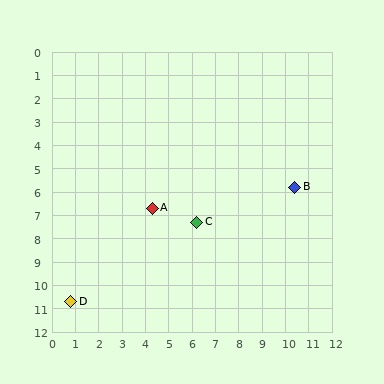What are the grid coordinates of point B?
Point B is at approximately (10.4, 5.8).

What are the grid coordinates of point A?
Point A is at approximately (4.3, 6.7).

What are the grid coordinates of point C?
Point C is at approximately (6.2, 7.3).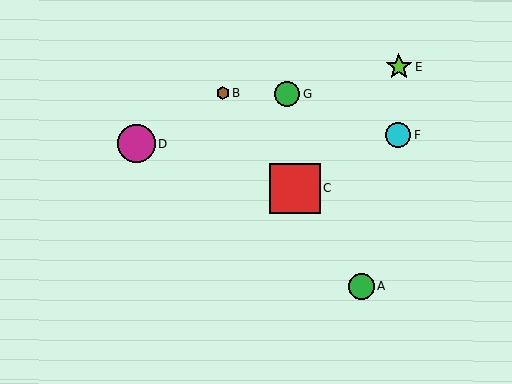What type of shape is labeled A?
Shape A is a green circle.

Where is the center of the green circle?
The center of the green circle is at (361, 287).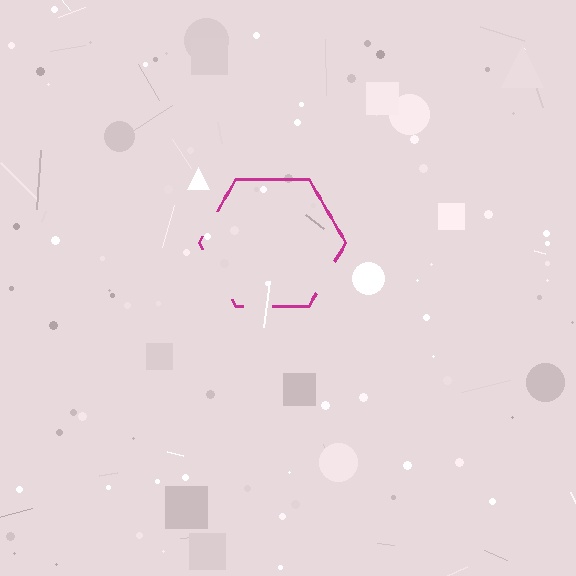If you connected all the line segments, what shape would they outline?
They would outline a hexagon.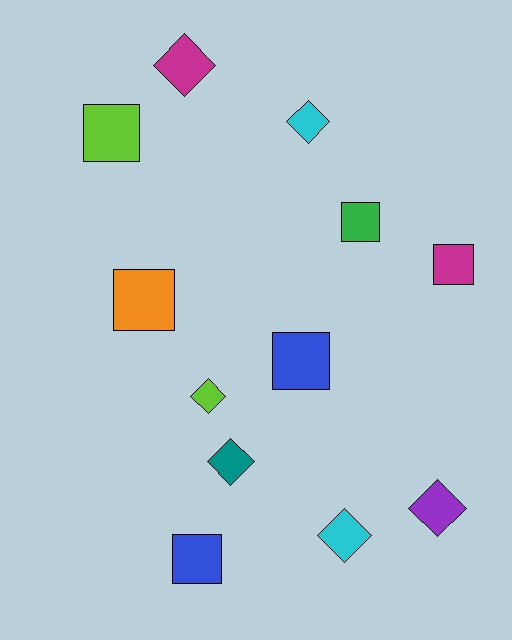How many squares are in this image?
There are 6 squares.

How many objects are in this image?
There are 12 objects.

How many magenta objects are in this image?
There are 2 magenta objects.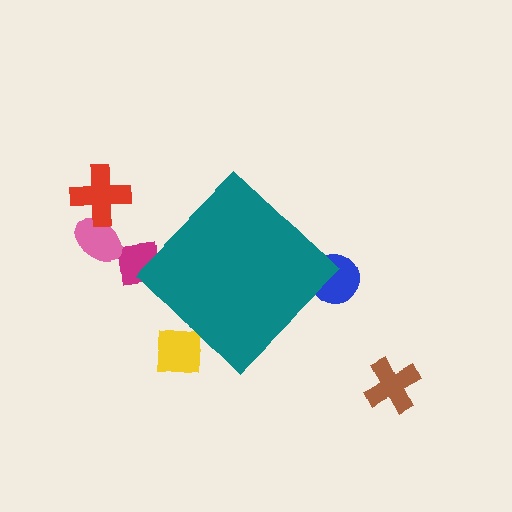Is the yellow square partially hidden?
Yes, the yellow square is partially hidden behind the teal diamond.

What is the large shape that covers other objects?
A teal diamond.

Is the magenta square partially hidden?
Yes, the magenta square is partially hidden behind the teal diamond.